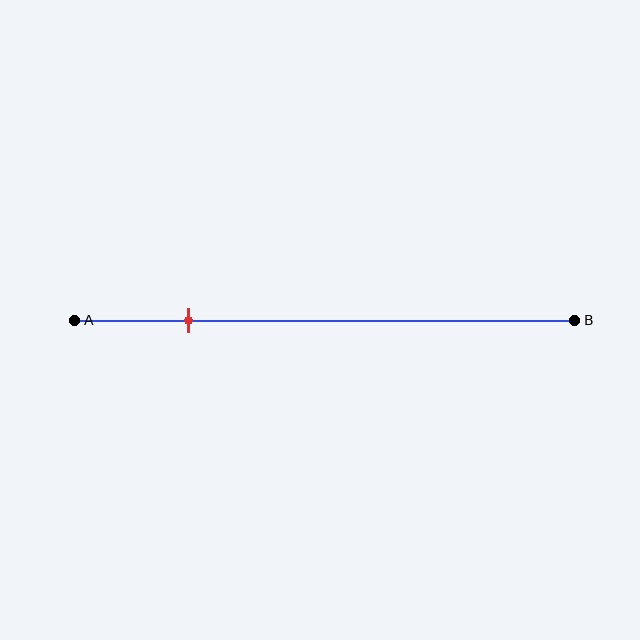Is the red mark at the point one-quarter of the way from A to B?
Yes, the mark is approximately at the one-quarter point.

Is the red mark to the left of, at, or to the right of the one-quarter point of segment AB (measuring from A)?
The red mark is approximately at the one-quarter point of segment AB.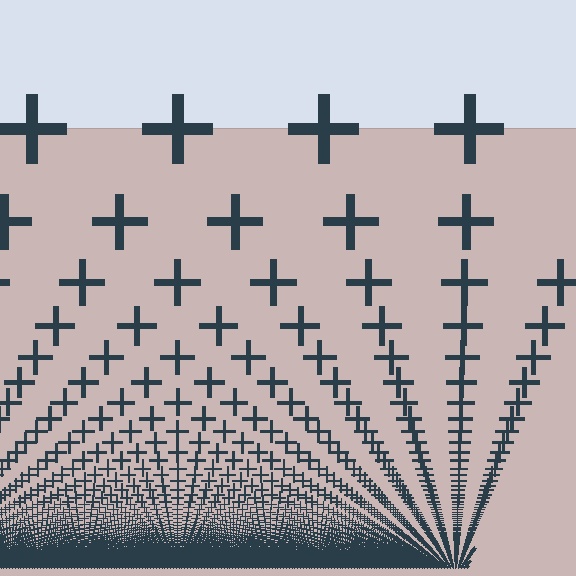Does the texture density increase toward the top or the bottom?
Density increases toward the bottom.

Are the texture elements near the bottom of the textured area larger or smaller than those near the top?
Smaller. The gradient is inverted — elements near the bottom are smaller and denser.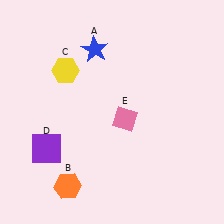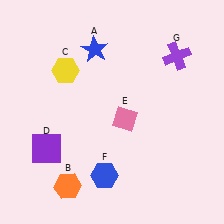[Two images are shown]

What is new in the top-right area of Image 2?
A purple cross (G) was added in the top-right area of Image 2.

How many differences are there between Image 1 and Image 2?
There are 2 differences between the two images.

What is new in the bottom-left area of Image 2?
A blue hexagon (F) was added in the bottom-left area of Image 2.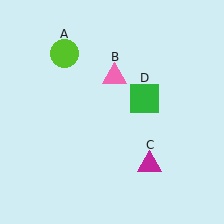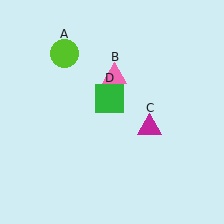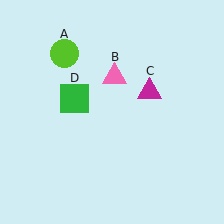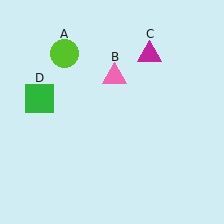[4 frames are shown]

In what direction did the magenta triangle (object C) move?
The magenta triangle (object C) moved up.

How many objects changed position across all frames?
2 objects changed position: magenta triangle (object C), green square (object D).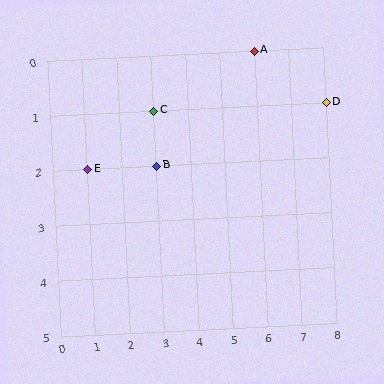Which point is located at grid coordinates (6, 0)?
Point A is at (6, 0).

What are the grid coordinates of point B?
Point B is at grid coordinates (3, 2).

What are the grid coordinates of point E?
Point E is at grid coordinates (1, 2).